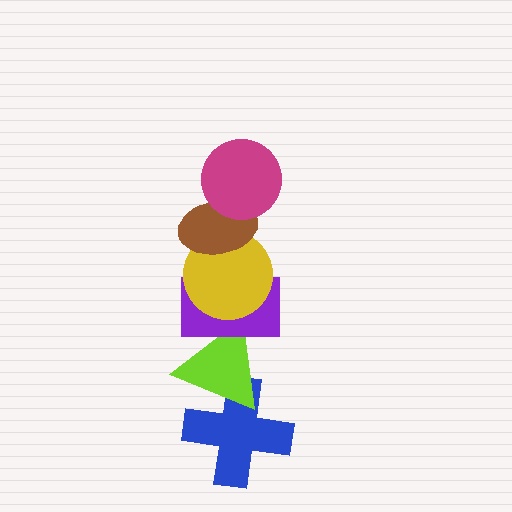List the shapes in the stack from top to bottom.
From top to bottom: the magenta circle, the brown ellipse, the yellow circle, the purple rectangle, the lime triangle, the blue cross.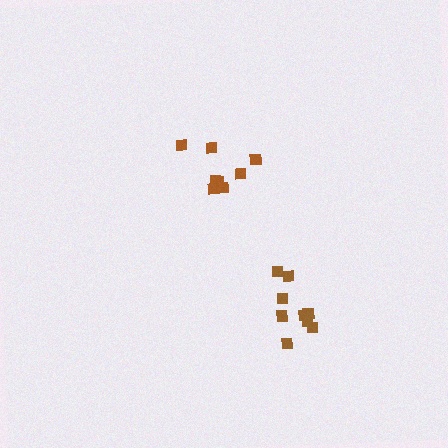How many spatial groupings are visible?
There are 2 spatial groupings.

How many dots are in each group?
Group 1: 9 dots, Group 2: 10 dots (19 total).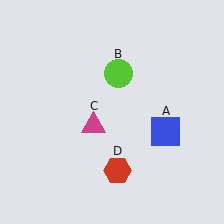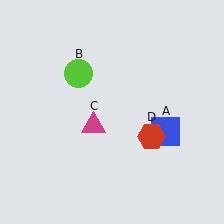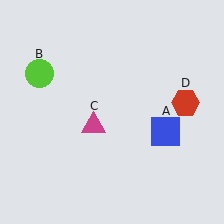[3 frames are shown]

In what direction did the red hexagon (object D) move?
The red hexagon (object D) moved up and to the right.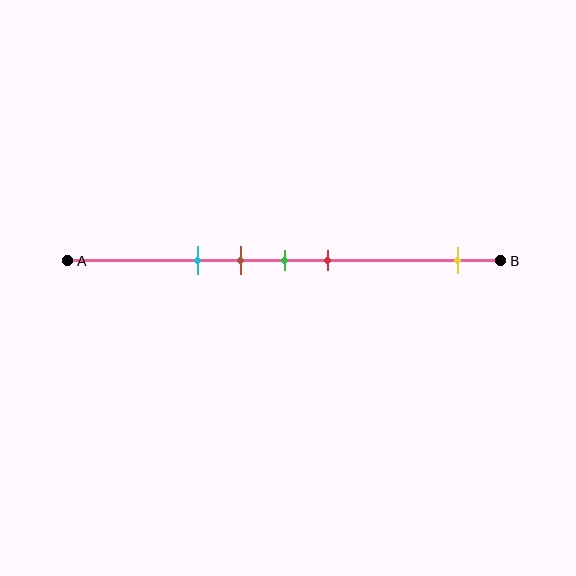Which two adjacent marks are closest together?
The brown and green marks are the closest adjacent pair.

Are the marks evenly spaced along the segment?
No, the marks are not evenly spaced.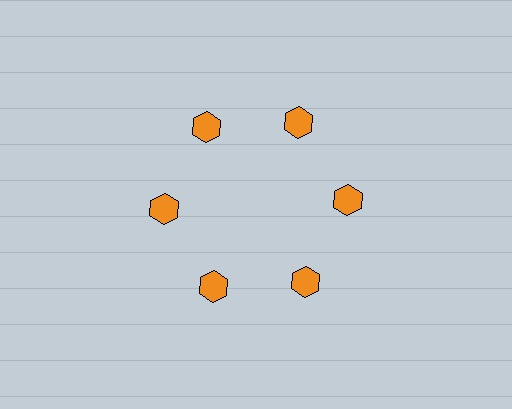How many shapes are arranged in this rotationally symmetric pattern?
There are 6 shapes, arranged in 6 groups of 1.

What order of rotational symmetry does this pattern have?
This pattern has 6-fold rotational symmetry.